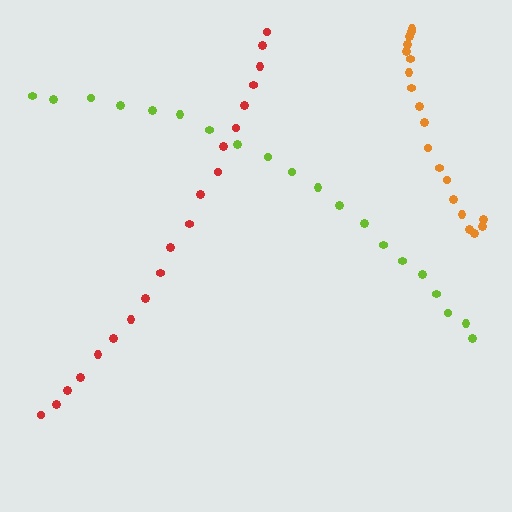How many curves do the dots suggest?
There are 3 distinct paths.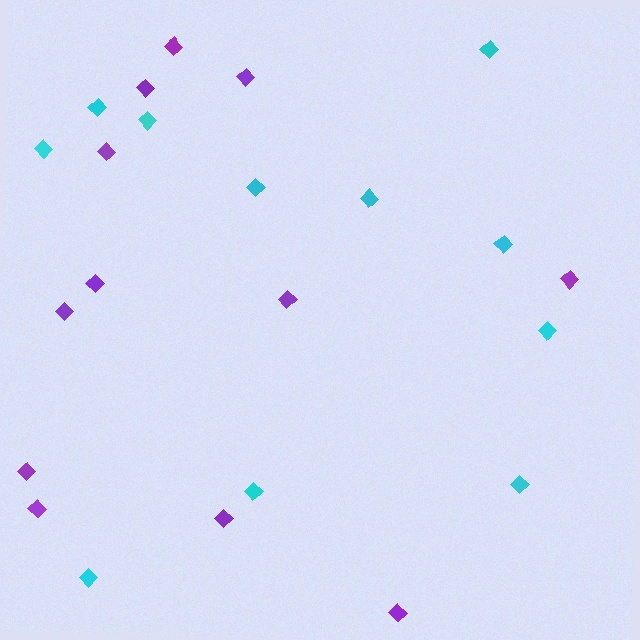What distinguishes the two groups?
There are 2 groups: one group of cyan diamonds (11) and one group of purple diamonds (12).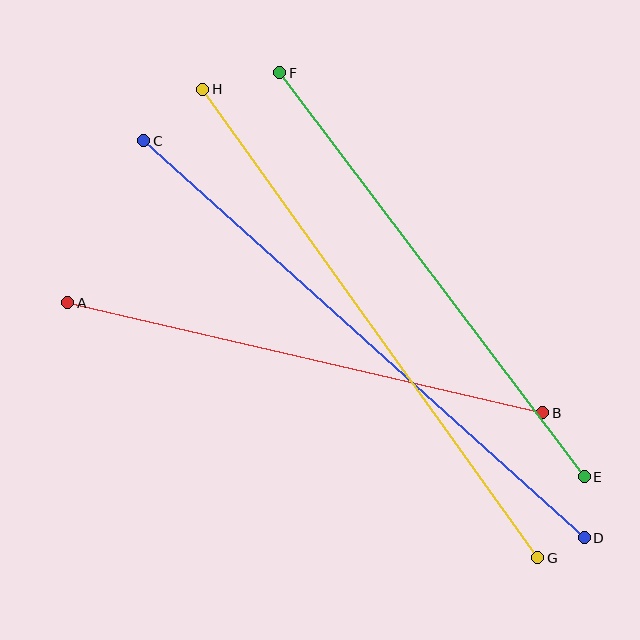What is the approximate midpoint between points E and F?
The midpoint is at approximately (432, 275) pixels.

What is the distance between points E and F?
The distance is approximately 506 pixels.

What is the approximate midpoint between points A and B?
The midpoint is at approximately (305, 358) pixels.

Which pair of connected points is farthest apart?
Points C and D are farthest apart.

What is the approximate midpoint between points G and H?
The midpoint is at approximately (370, 324) pixels.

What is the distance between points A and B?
The distance is approximately 488 pixels.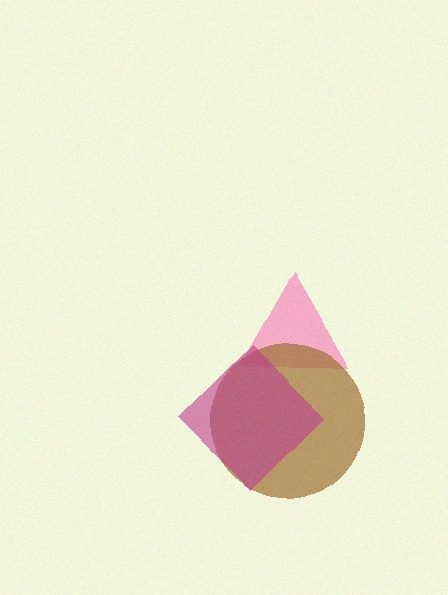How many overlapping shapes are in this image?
There are 3 overlapping shapes in the image.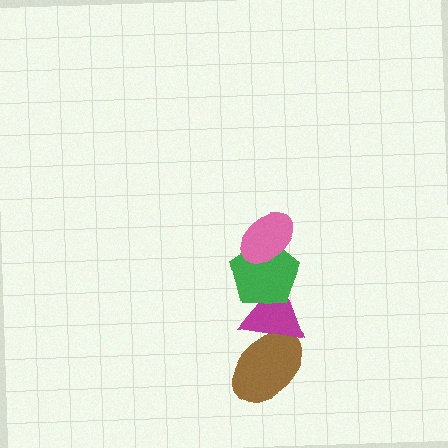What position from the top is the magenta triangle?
The magenta triangle is 3rd from the top.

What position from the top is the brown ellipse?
The brown ellipse is 4th from the top.